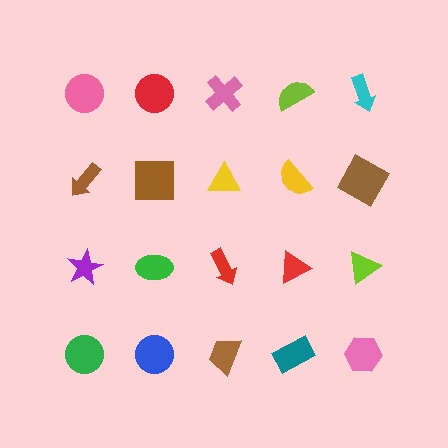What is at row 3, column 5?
A lime triangle.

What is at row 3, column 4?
A red triangle.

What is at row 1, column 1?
A pink circle.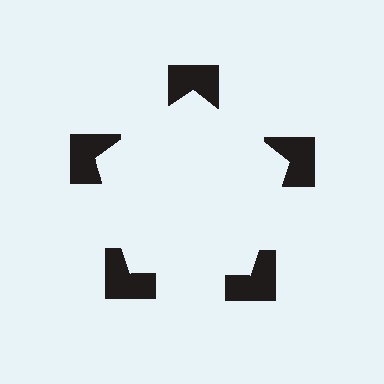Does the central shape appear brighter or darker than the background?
It typically appears slightly brighter than the background, even though no actual brightness change is drawn.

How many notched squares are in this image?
There are 5 — one at each vertex of the illusory pentagon.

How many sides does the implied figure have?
5 sides.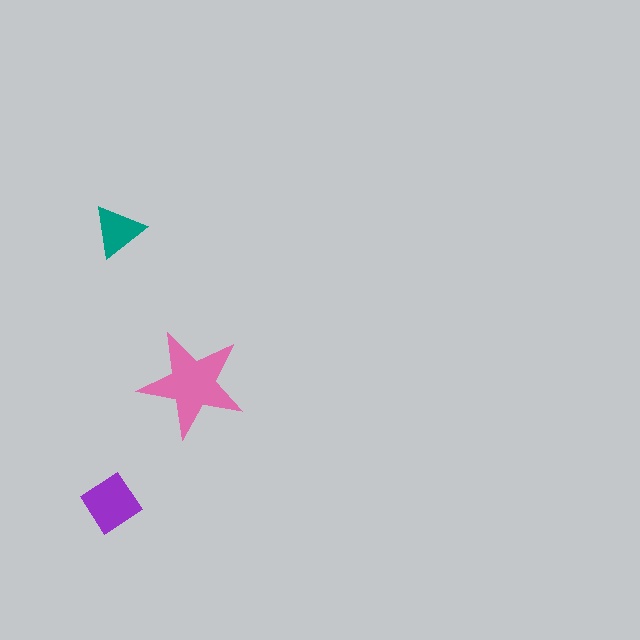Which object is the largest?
The pink star.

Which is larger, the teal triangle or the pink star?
The pink star.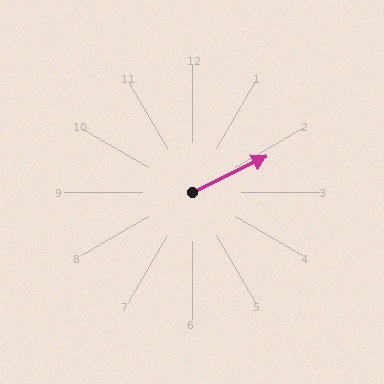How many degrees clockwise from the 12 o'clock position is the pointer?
Approximately 64 degrees.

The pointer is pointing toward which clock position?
Roughly 2 o'clock.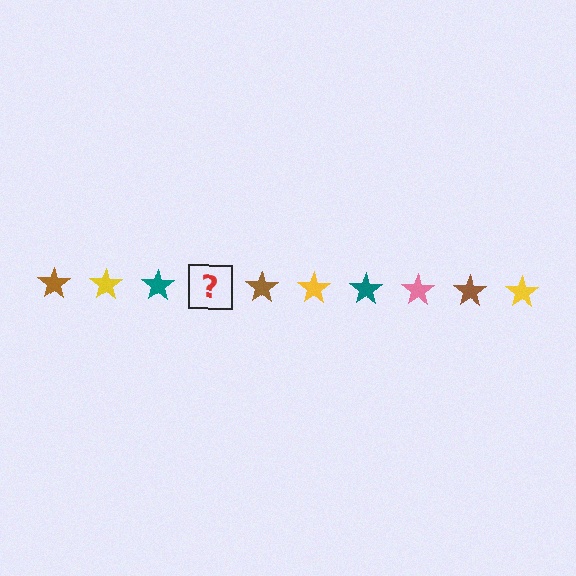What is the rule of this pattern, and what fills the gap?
The rule is that the pattern cycles through brown, yellow, teal, pink stars. The gap should be filled with a pink star.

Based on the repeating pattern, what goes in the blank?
The blank should be a pink star.